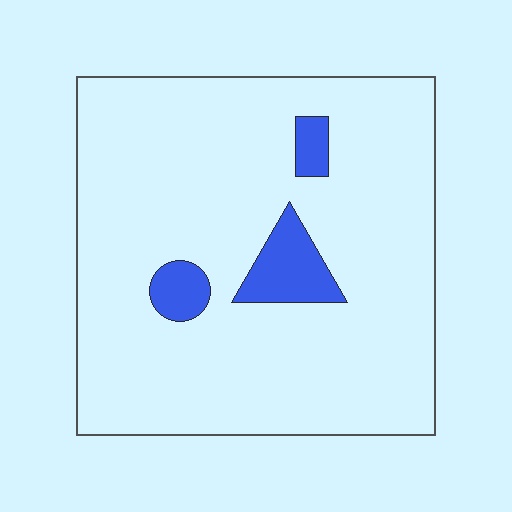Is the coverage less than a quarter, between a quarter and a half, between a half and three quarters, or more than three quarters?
Less than a quarter.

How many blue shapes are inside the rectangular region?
3.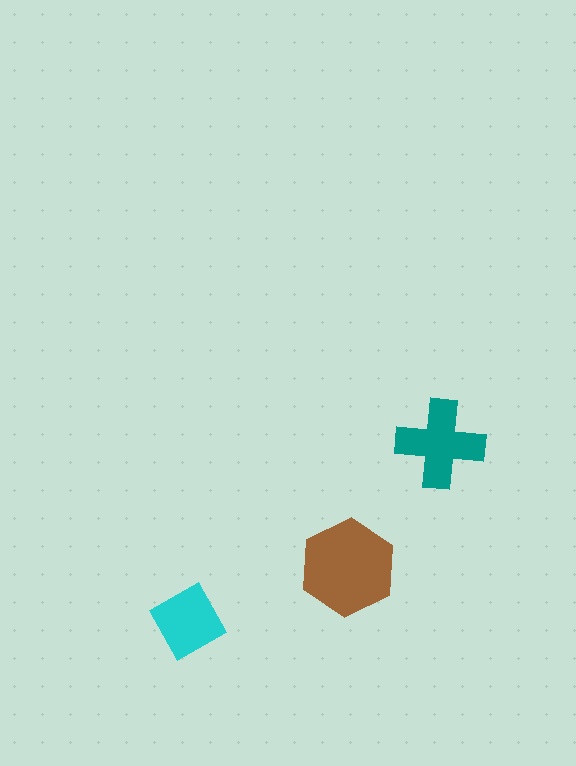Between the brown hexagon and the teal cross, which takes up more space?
The brown hexagon.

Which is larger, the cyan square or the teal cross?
The teal cross.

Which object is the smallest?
The cyan square.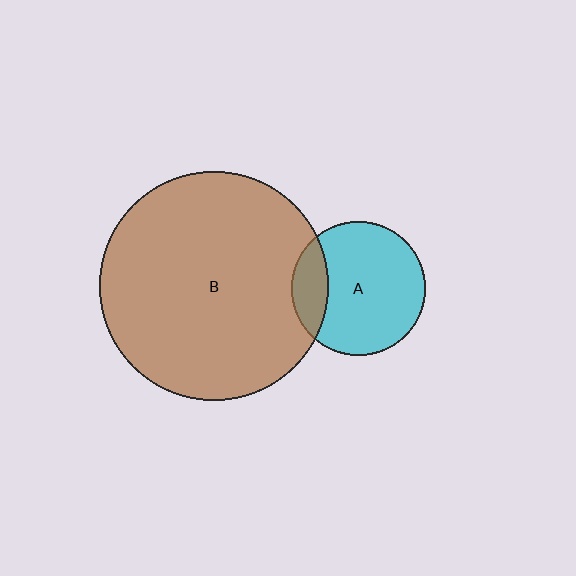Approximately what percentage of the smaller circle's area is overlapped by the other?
Approximately 20%.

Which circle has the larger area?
Circle B (brown).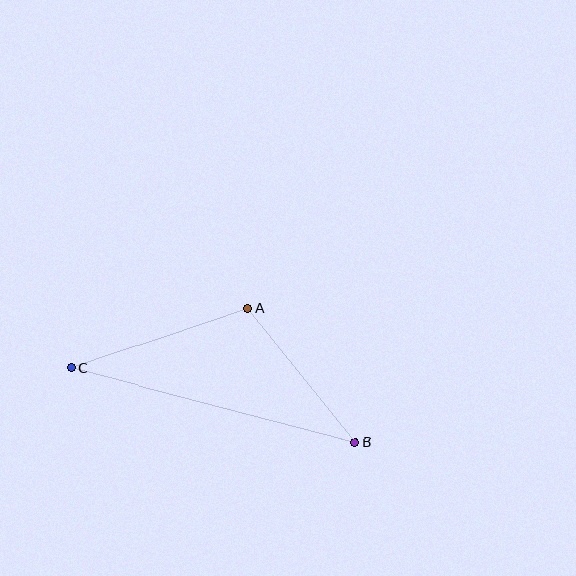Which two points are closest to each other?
Points A and B are closest to each other.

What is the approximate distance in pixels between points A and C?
The distance between A and C is approximately 187 pixels.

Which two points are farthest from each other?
Points B and C are farthest from each other.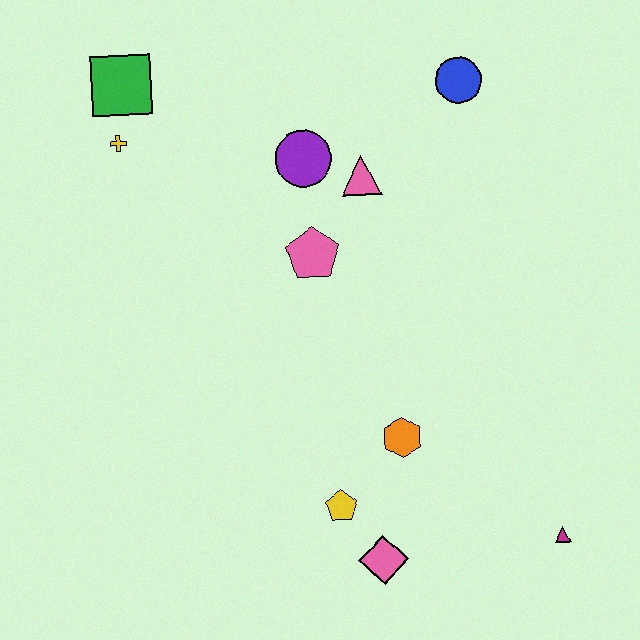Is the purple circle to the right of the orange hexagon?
No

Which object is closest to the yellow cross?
The green square is closest to the yellow cross.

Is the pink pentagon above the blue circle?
No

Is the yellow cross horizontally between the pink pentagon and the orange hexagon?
No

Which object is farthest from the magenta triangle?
The green square is farthest from the magenta triangle.